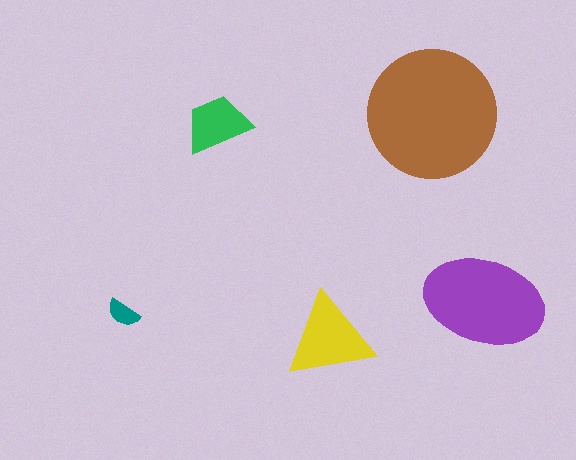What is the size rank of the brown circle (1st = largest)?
1st.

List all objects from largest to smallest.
The brown circle, the purple ellipse, the yellow triangle, the green trapezoid, the teal semicircle.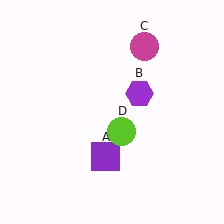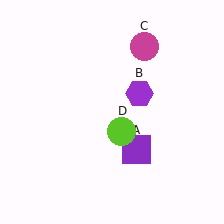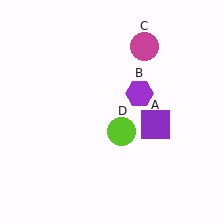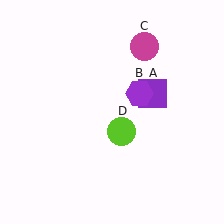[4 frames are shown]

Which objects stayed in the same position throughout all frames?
Purple hexagon (object B) and magenta circle (object C) and lime circle (object D) remained stationary.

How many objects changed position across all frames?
1 object changed position: purple square (object A).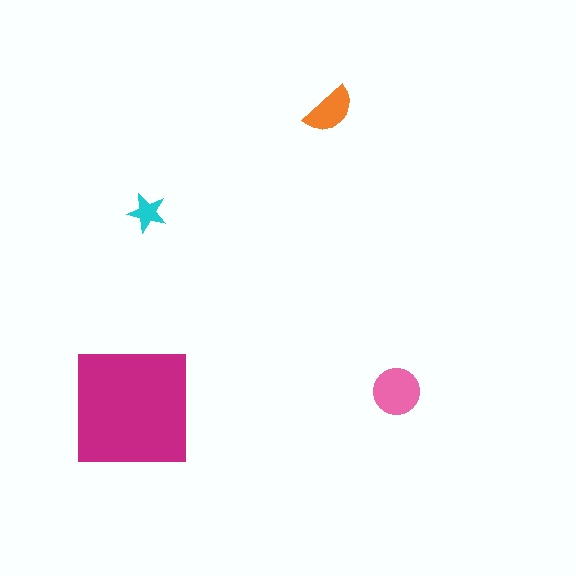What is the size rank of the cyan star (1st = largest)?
4th.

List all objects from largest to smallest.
The magenta square, the pink circle, the orange semicircle, the cyan star.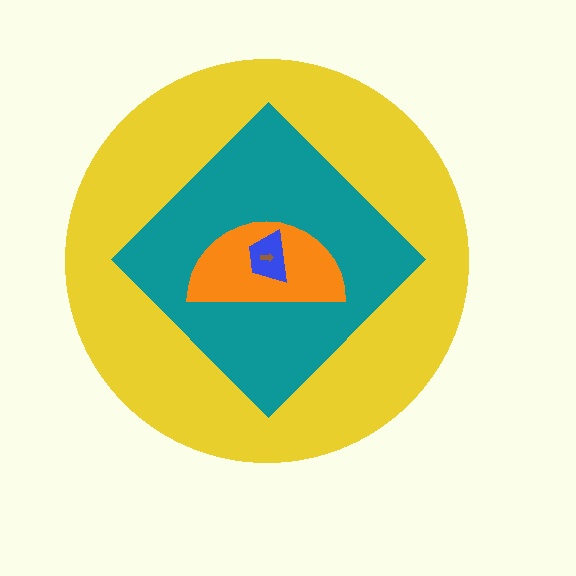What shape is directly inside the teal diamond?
The orange semicircle.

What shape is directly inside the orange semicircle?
The blue trapezoid.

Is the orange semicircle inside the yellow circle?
Yes.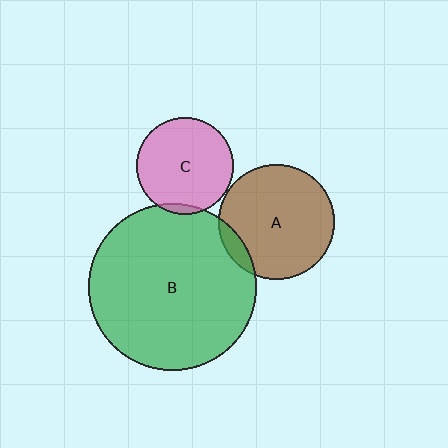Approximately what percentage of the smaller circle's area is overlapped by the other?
Approximately 10%.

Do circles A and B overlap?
Yes.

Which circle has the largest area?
Circle B (green).